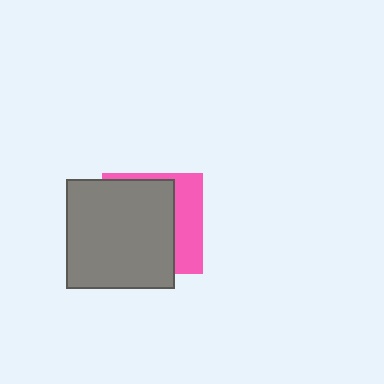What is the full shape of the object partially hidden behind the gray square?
The partially hidden object is a pink square.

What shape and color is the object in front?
The object in front is a gray square.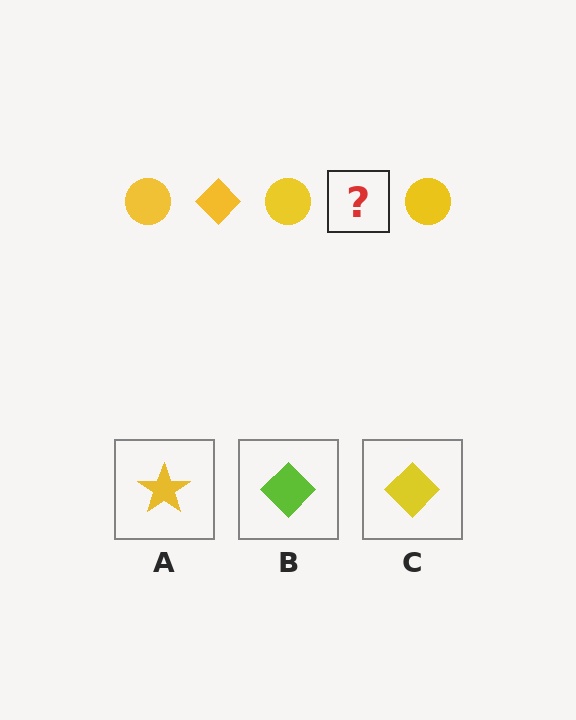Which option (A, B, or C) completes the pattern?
C.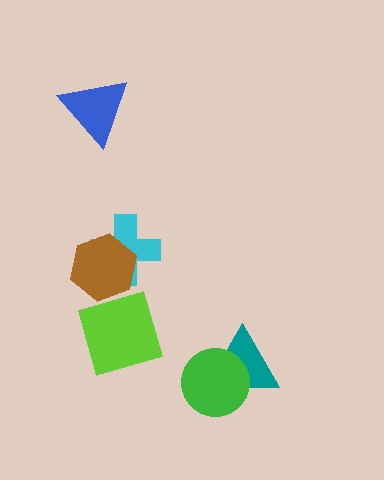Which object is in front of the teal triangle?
The green circle is in front of the teal triangle.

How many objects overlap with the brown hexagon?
1 object overlaps with the brown hexagon.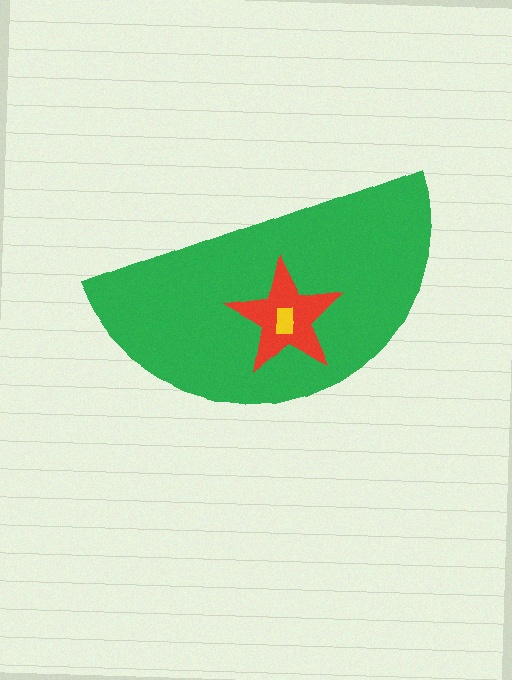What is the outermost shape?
The green semicircle.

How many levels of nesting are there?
3.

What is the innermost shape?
The yellow rectangle.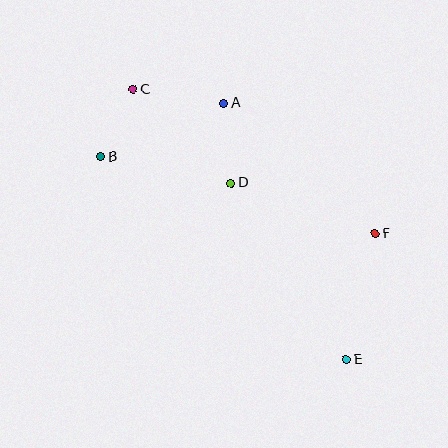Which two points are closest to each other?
Points B and C are closest to each other.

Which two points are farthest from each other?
Points C and E are farthest from each other.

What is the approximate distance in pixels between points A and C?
The distance between A and C is approximately 92 pixels.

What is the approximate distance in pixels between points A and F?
The distance between A and F is approximately 200 pixels.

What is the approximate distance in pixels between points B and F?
The distance between B and F is approximately 285 pixels.